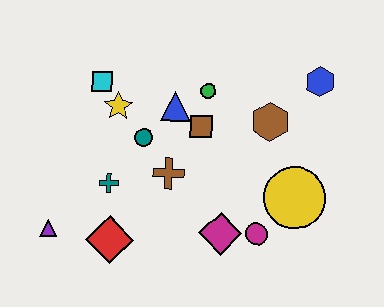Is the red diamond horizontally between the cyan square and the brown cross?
Yes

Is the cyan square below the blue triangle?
No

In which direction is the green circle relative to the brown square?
The green circle is above the brown square.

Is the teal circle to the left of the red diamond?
No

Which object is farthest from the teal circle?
The blue hexagon is farthest from the teal circle.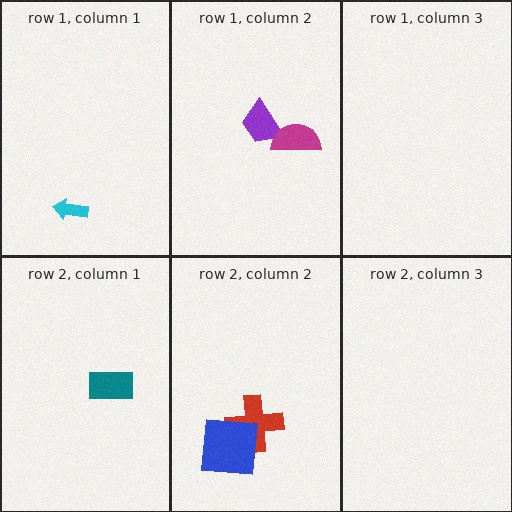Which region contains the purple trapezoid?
The row 1, column 2 region.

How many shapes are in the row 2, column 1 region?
1.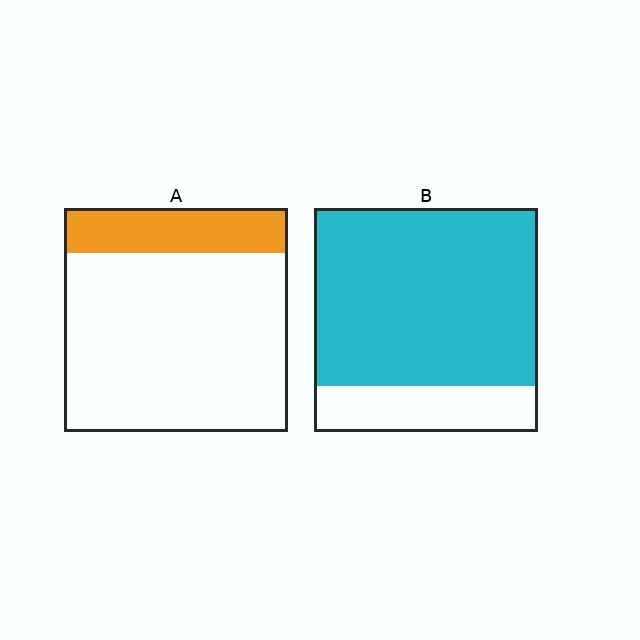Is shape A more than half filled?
No.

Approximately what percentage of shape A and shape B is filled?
A is approximately 20% and B is approximately 80%.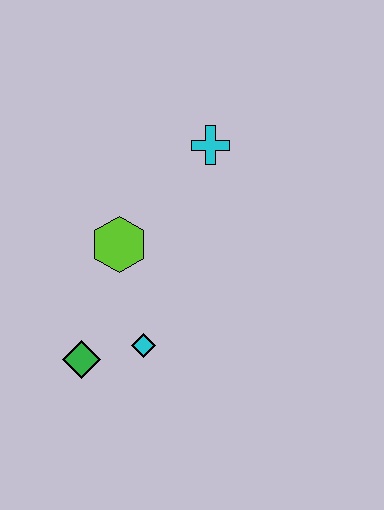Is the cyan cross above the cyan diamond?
Yes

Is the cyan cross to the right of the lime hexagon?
Yes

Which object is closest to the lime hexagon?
The cyan diamond is closest to the lime hexagon.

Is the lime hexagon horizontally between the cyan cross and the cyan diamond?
No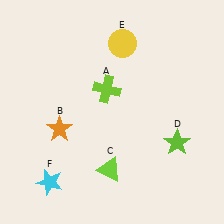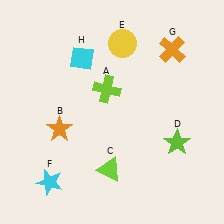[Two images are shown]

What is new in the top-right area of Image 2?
An orange cross (G) was added in the top-right area of Image 2.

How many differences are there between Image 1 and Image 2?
There are 2 differences between the two images.